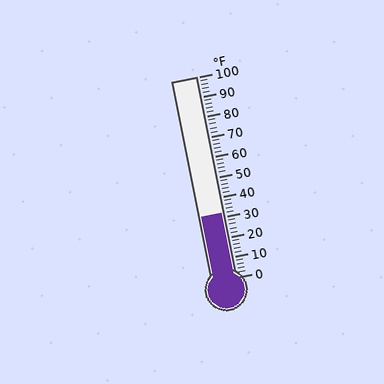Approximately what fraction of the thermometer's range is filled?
The thermometer is filled to approximately 30% of its range.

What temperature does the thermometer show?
The thermometer shows approximately 32°F.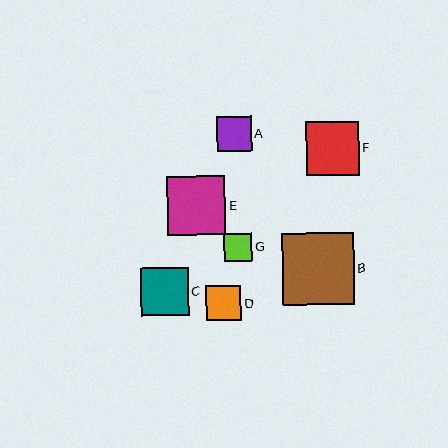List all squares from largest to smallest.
From largest to smallest: B, E, F, C, D, A, G.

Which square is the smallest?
Square G is the smallest with a size of approximately 28 pixels.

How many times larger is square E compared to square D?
Square E is approximately 1.7 times the size of square D.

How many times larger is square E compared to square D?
Square E is approximately 1.7 times the size of square D.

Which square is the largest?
Square B is the largest with a size of approximately 72 pixels.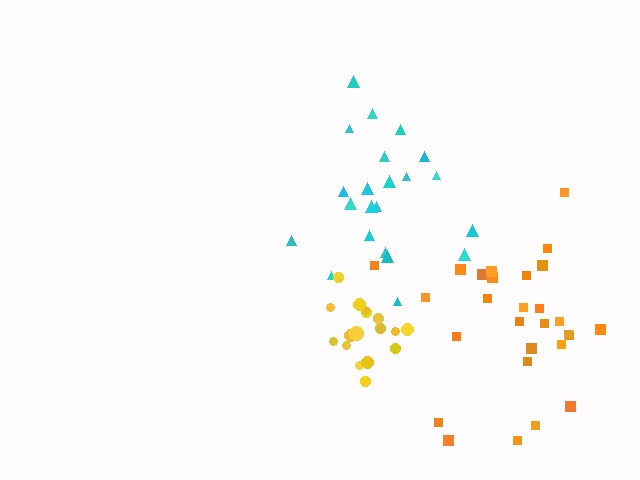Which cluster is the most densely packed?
Yellow.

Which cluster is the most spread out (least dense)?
Orange.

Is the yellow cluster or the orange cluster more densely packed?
Yellow.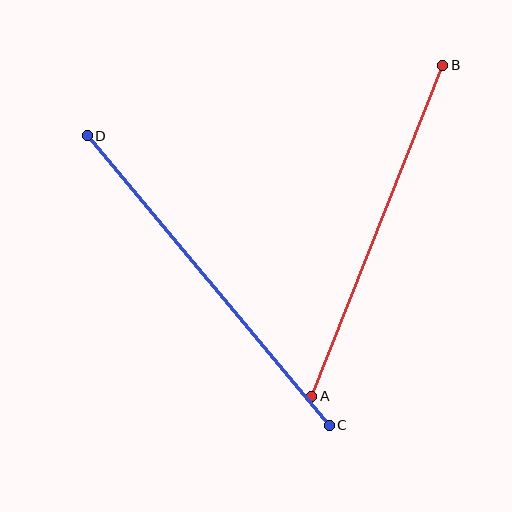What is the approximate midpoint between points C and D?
The midpoint is at approximately (208, 281) pixels.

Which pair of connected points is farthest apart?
Points C and D are farthest apart.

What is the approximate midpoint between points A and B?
The midpoint is at approximately (377, 231) pixels.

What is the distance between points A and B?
The distance is approximately 356 pixels.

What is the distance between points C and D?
The distance is approximately 377 pixels.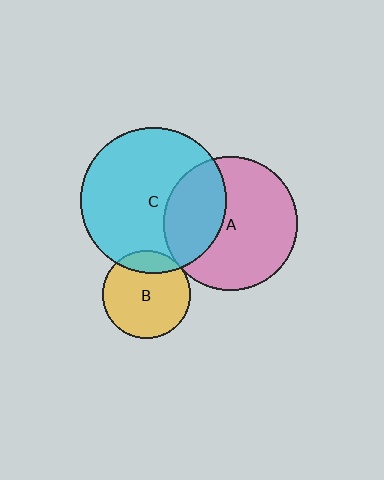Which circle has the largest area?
Circle C (cyan).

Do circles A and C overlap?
Yes.